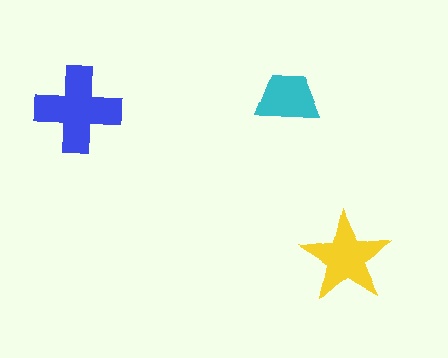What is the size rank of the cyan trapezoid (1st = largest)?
3rd.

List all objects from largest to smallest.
The blue cross, the yellow star, the cyan trapezoid.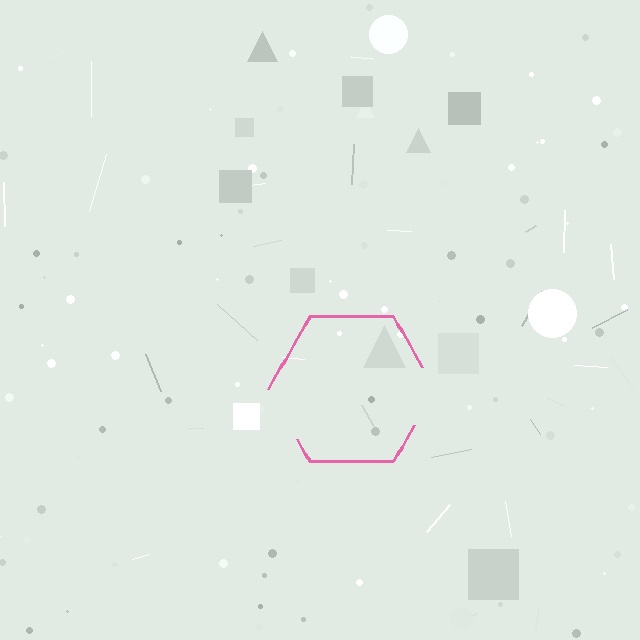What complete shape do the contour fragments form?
The contour fragments form a hexagon.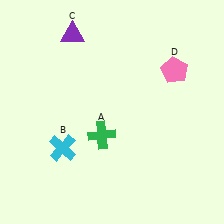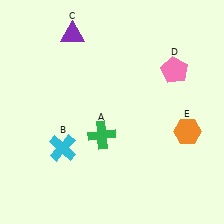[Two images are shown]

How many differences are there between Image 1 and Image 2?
There is 1 difference between the two images.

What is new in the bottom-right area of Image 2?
An orange hexagon (E) was added in the bottom-right area of Image 2.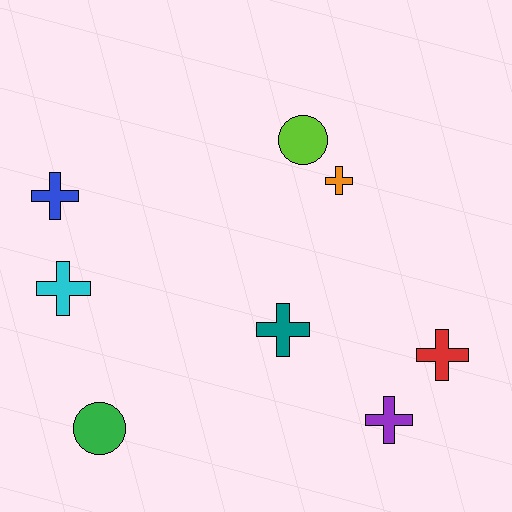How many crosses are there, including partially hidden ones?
There are 6 crosses.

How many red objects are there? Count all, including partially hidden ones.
There is 1 red object.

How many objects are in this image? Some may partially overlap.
There are 8 objects.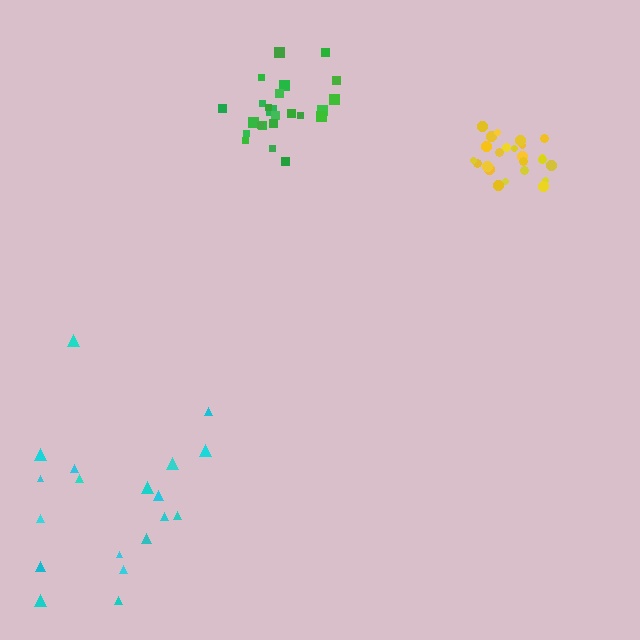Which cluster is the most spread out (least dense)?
Cyan.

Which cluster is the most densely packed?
Yellow.